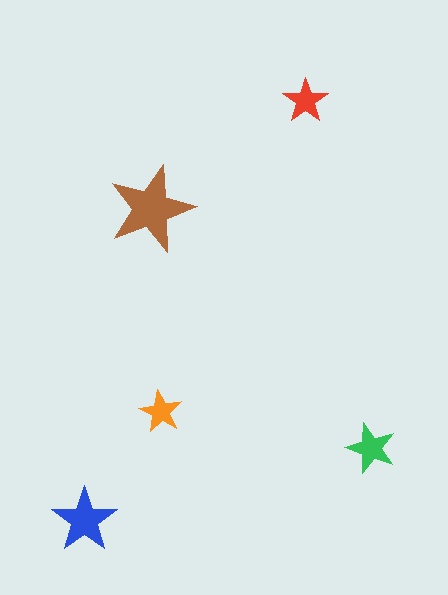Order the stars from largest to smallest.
the brown one, the blue one, the green one, the red one, the orange one.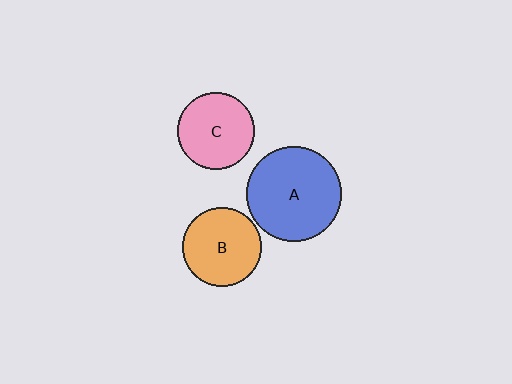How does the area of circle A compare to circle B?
Approximately 1.5 times.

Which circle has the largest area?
Circle A (blue).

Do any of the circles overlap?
No, none of the circles overlap.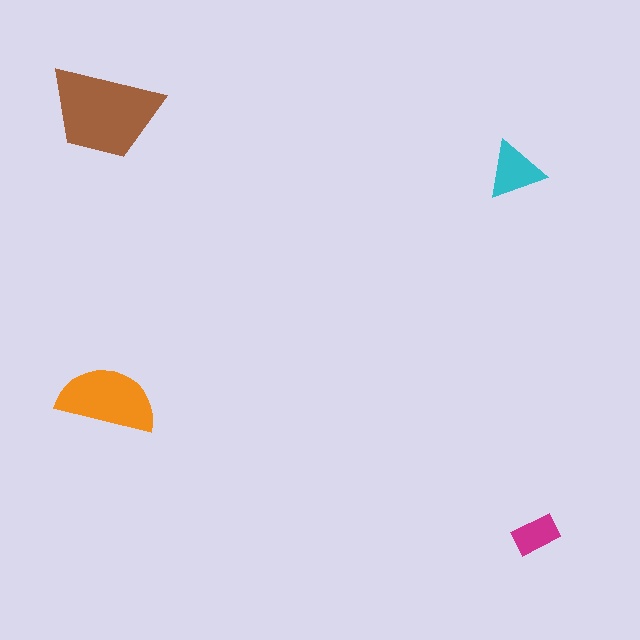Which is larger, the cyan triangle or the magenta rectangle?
The cyan triangle.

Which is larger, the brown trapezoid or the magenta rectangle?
The brown trapezoid.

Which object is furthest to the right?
The magenta rectangle is rightmost.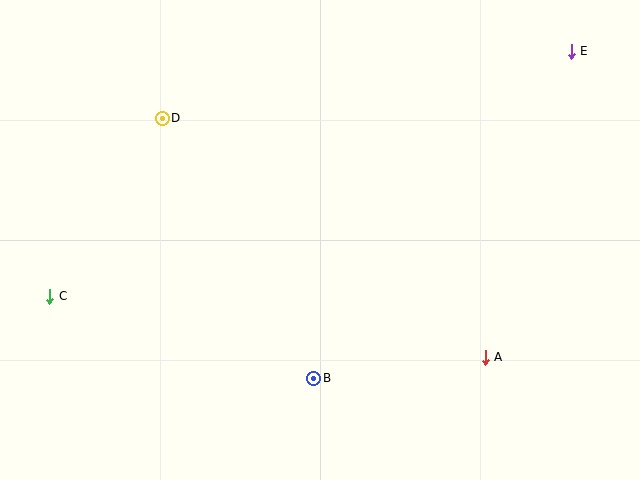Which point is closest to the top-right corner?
Point E is closest to the top-right corner.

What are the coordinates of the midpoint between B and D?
The midpoint between B and D is at (238, 248).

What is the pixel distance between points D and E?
The distance between D and E is 415 pixels.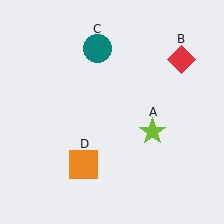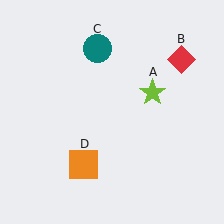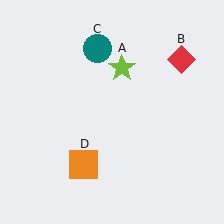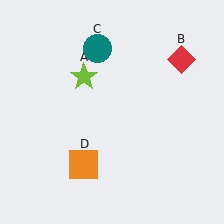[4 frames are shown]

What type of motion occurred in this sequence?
The lime star (object A) rotated counterclockwise around the center of the scene.